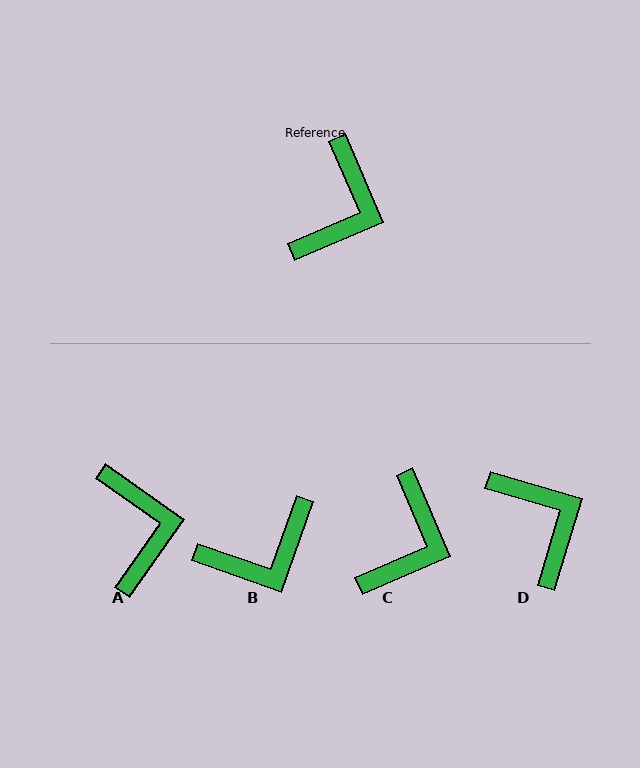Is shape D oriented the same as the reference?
No, it is off by about 50 degrees.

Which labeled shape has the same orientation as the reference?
C.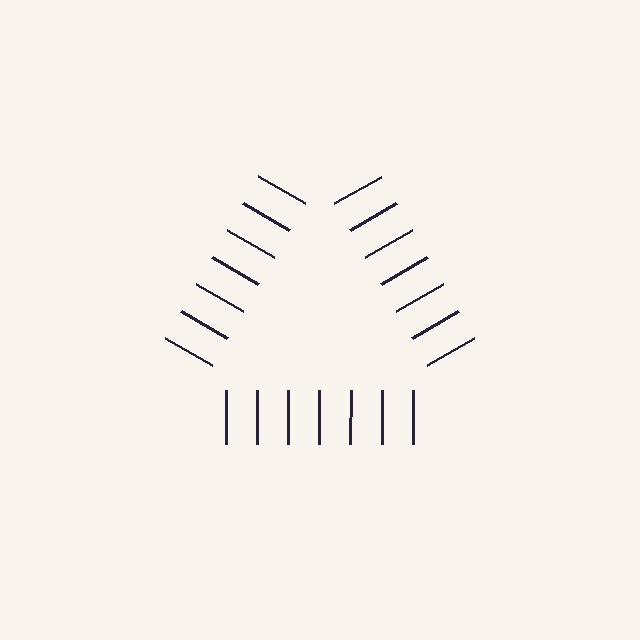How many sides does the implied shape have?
3 sides — the line-ends trace a triangle.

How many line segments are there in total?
21 — 7 along each of the 3 edges.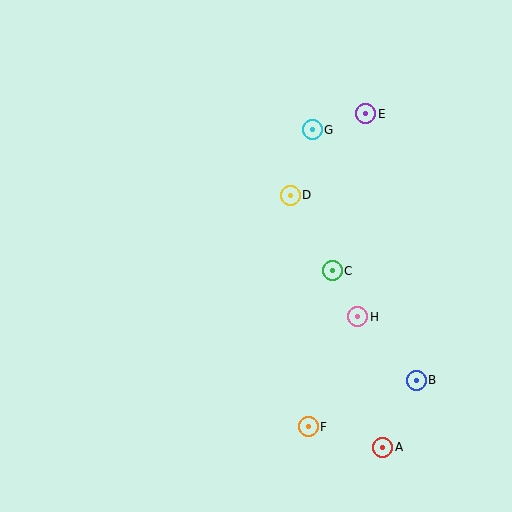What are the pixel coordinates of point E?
Point E is at (366, 114).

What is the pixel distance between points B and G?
The distance between B and G is 271 pixels.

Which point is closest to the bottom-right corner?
Point A is closest to the bottom-right corner.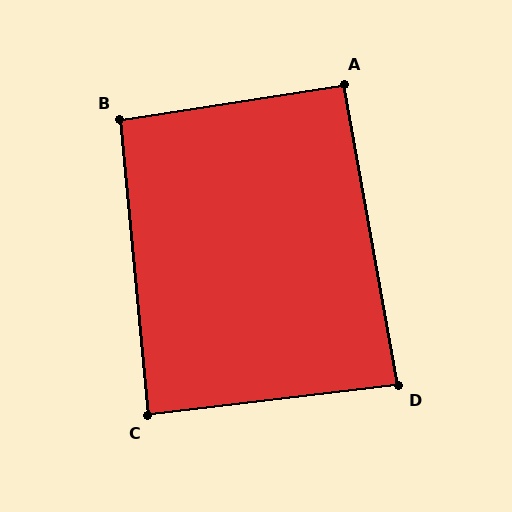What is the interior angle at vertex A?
Approximately 91 degrees (approximately right).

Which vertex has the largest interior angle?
B, at approximately 94 degrees.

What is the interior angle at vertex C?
Approximately 89 degrees (approximately right).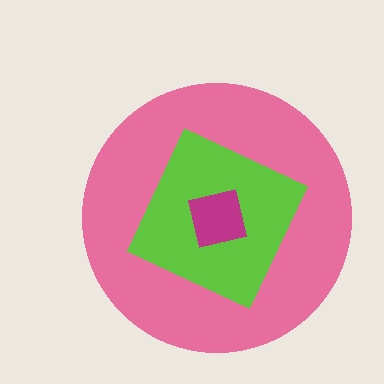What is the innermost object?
The magenta square.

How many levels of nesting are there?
3.